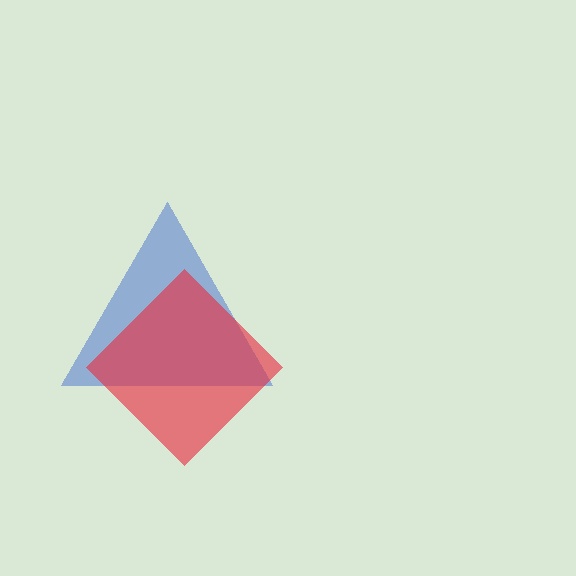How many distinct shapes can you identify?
There are 2 distinct shapes: a blue triangle, a red diamond.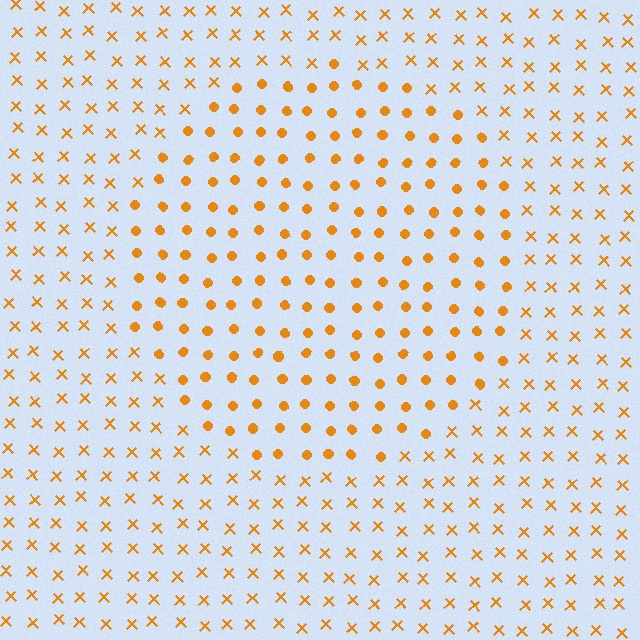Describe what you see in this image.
The image is filled with small orange elements arranged in a uniform grid. A circle-shaped region contains circles, while the surrounding area contains X marks. The boundary is defined purely by the change in element shape.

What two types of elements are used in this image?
The image uses circles inside the circle region and X marks outside it.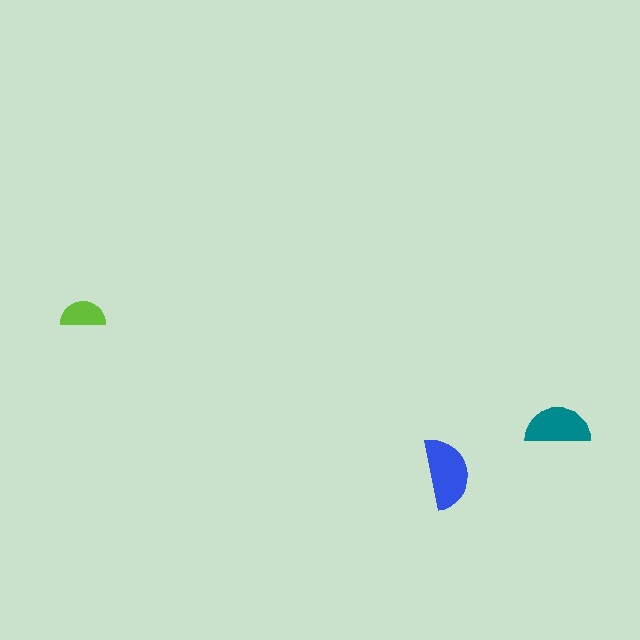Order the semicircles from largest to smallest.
the blue one, the teal one, the lime one.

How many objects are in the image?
There are 3 objects in the image.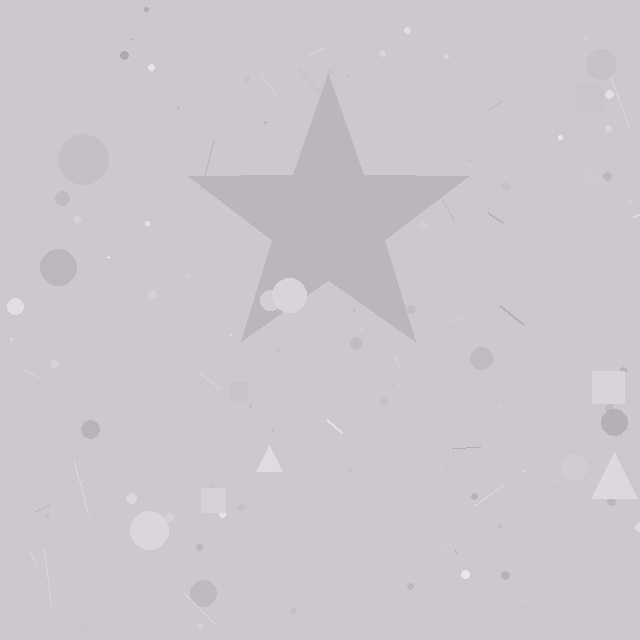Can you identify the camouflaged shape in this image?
The camouflaged shape is a star.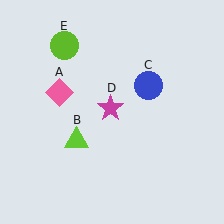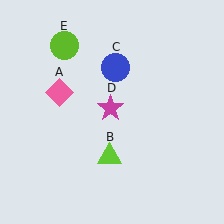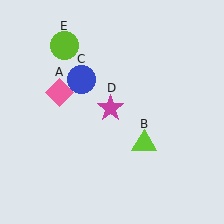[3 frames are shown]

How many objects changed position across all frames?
2 objects changed position: lime triangle (object B), blue circle (object C).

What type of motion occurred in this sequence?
The lime triangle (object B), blue circle (object C) rotated counterclockwise around the center of the scene.